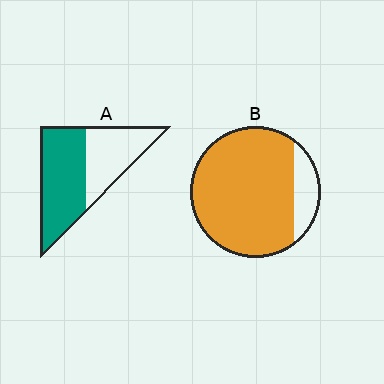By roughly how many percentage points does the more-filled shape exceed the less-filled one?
By roughly 25 percentage points (B over A).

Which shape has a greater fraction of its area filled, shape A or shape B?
Shape B.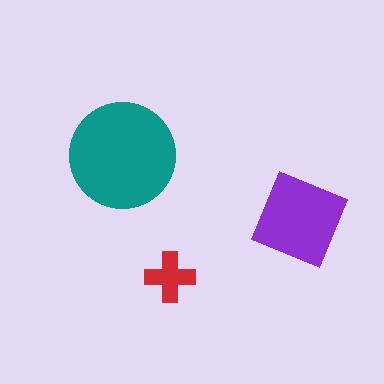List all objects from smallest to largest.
The red cross, the purple diamond, the teal circle.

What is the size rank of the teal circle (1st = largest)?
1st.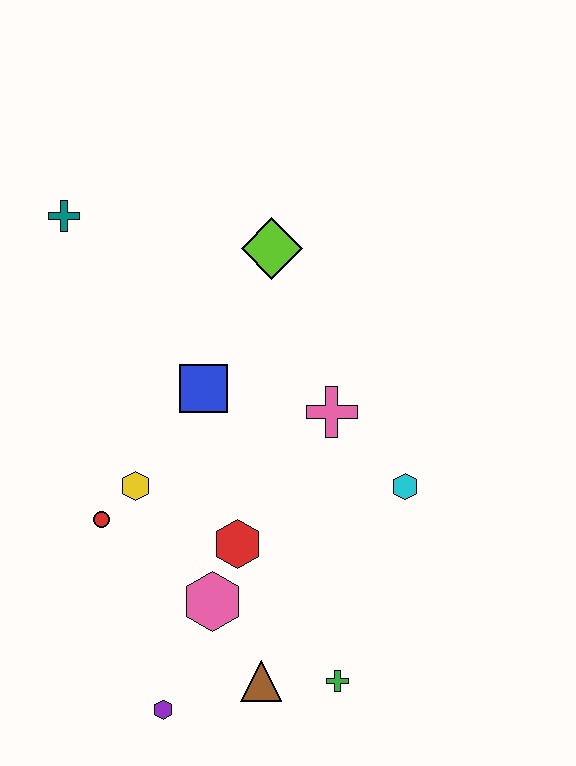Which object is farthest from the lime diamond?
The purple hexagon is farthest from the lime diamond.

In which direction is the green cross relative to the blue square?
The green cross is below the blue square.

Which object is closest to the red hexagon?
The pink hexagon is closest to the red hexagon.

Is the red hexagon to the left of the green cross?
Yes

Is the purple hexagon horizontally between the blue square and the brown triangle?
No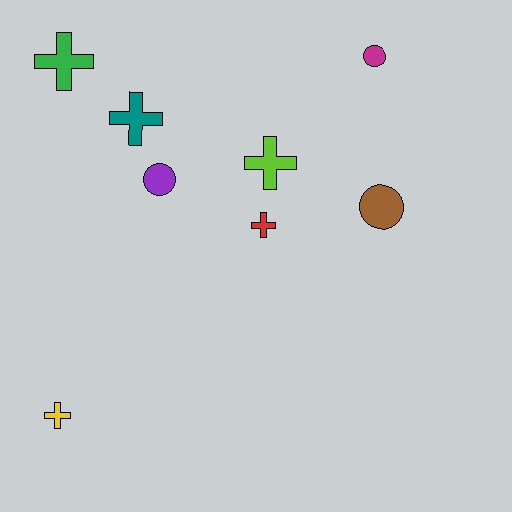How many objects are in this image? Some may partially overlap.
There are 8 objects.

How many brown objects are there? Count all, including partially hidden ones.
There is 1 brown object.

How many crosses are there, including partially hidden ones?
There are 5 crosses.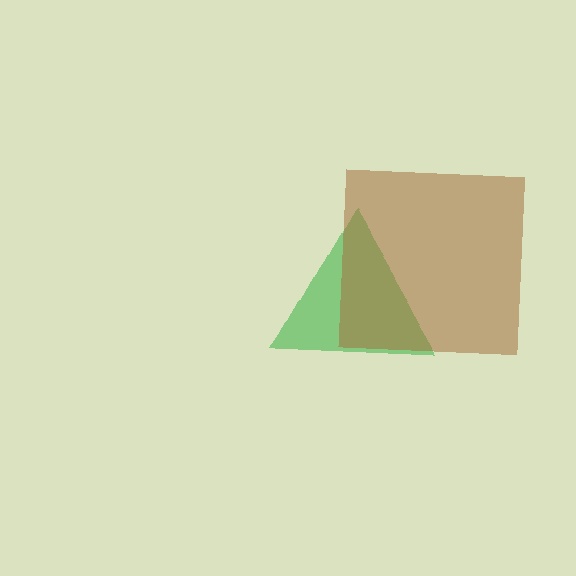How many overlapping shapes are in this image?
There are 2 overlapping shapes in the image.